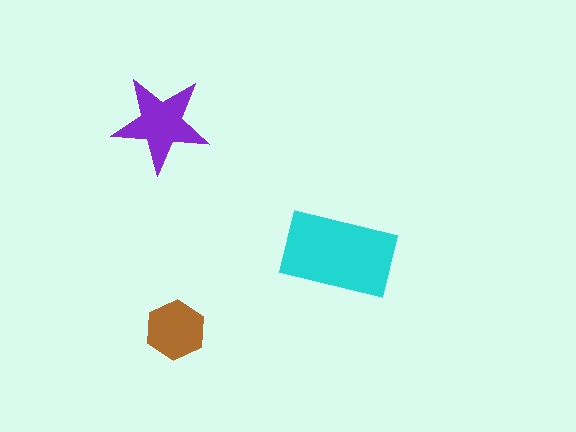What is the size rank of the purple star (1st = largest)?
2nd.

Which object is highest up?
The purple star is topmost.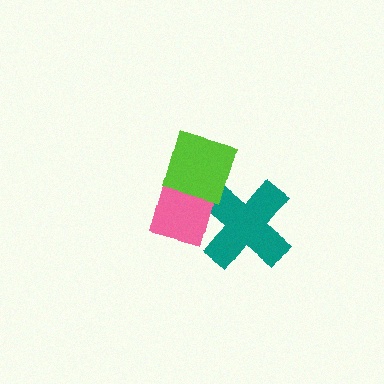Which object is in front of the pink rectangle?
The lime diamond is in front of the pink rectangle.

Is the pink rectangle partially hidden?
Yes, it is partially covered by another shape.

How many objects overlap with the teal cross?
2 objects overlap with the teal cross.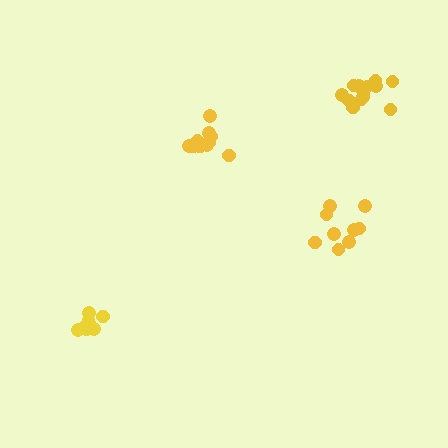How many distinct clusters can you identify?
There are 4 distinct clusters.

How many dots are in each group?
Group 1: 10 dots, Group 2: 9 dots, Group 3: 10 dots, Group 4: 14 dots (43 total).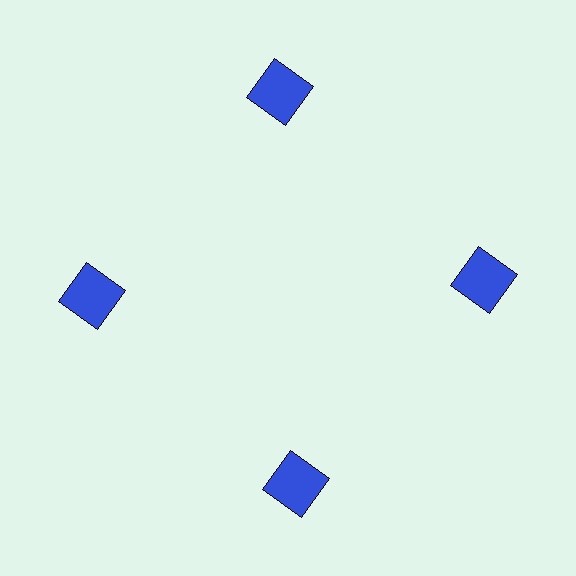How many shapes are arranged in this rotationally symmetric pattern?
There are 4 shapes, arranged in 4 groups of 1.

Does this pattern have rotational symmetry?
Yes, this pattern has 4-fold rotational symmetry. It looks the same after rotating 90 degrees around the center.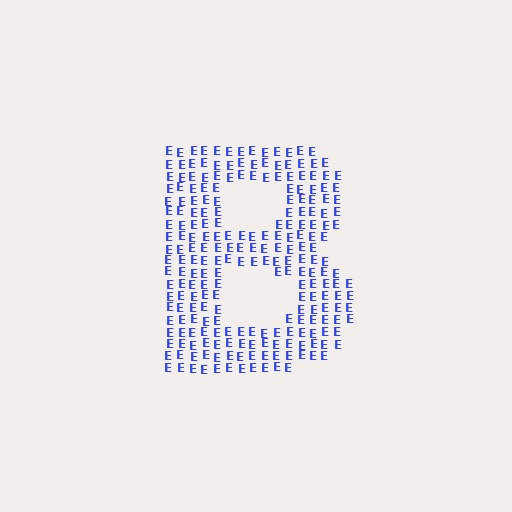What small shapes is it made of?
It is made of small letter E's.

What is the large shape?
The large shape is the letter B.